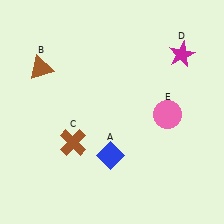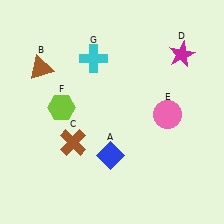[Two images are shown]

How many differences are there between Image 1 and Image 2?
There are 2 differences between the two images.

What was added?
A lime hexagon (F), a cyan cross (G) were added in Image 2.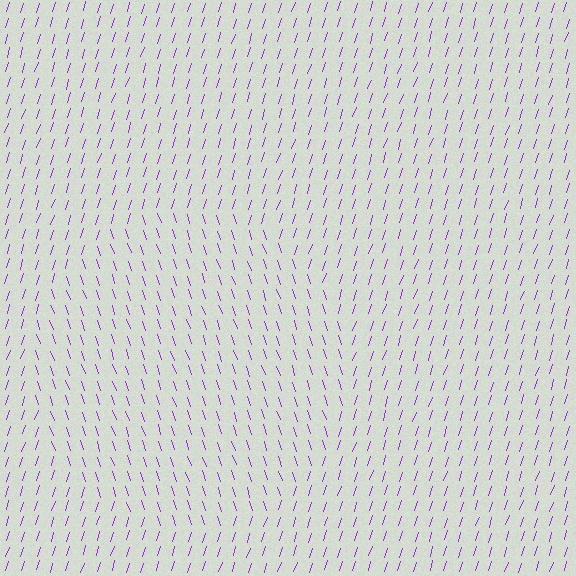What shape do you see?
I see a circle.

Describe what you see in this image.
The image is filled with small purple line segments. A circle region in the image has lines oriented differently from the surrounding lines, creating a visible texture boundary.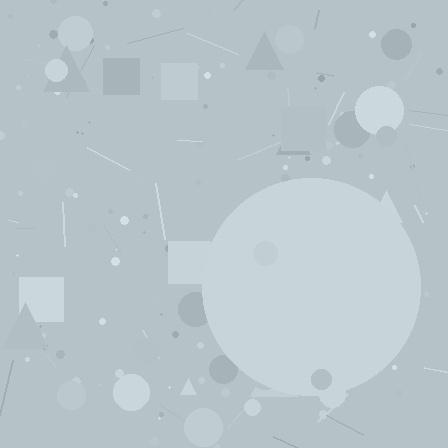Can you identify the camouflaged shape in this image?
The camouflaged shape is a circle.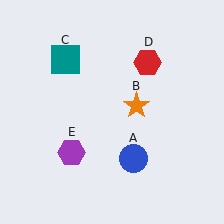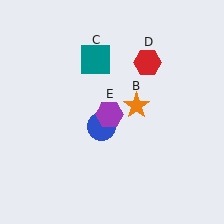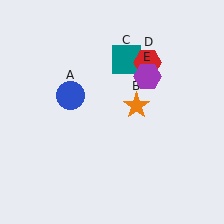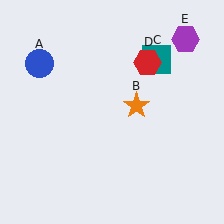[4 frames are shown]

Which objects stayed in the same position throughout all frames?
Orange star (object B) and red hexagon (object D) remained stationary.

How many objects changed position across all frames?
3 objects changed position: blue circle (object A), teal square (object C), purple hexagon (object E).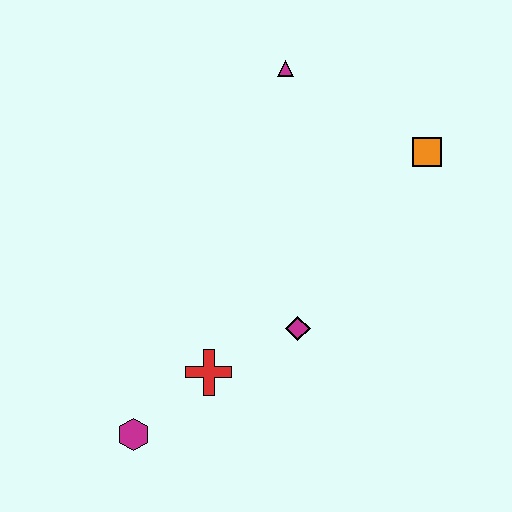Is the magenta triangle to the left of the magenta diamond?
Yes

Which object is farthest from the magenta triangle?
The magenta hexagon is farthest from the magenta triangle.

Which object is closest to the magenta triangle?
The orange square is closest to the magenta triangle.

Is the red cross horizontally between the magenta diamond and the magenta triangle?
No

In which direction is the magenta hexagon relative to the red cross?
The magenta hexagon is to the left of the red cross.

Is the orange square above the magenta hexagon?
Yes